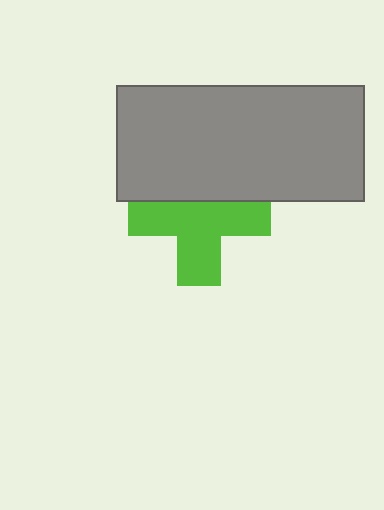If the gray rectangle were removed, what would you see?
You would see the complete lime cross.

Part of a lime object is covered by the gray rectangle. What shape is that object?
It is a cross.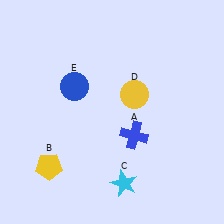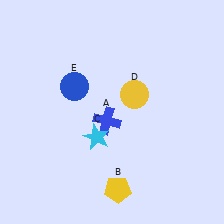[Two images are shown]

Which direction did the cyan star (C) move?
The cyan star (C) moved up.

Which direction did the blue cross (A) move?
The blue cross (A) moved left.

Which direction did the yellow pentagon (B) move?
The yellow pentagon (B) moved right.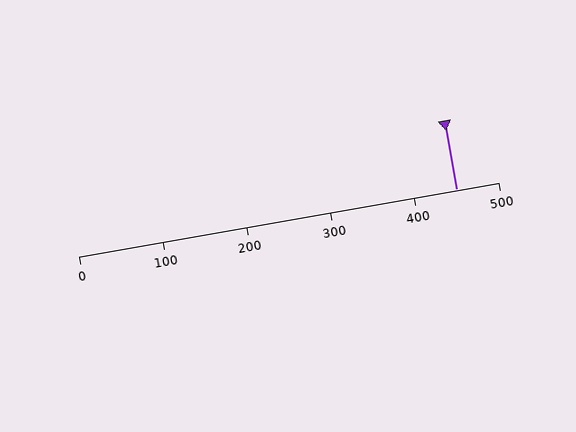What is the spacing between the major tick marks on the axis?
The major ticks are spaced 100 apart.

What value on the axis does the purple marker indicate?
The marker indicates approximately 450.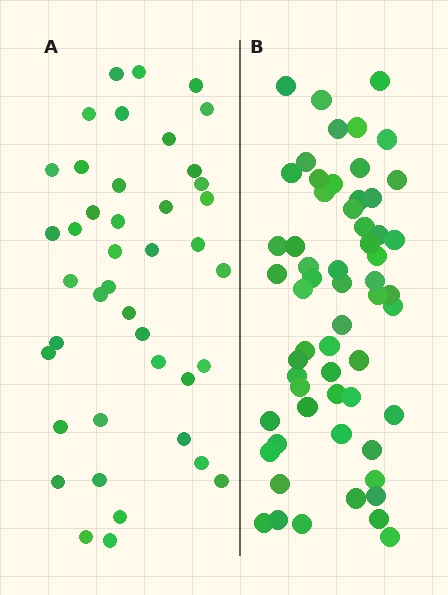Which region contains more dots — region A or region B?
Region B (the right region) has more dots.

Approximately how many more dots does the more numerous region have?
Region B has approximately 15 more dots than region A.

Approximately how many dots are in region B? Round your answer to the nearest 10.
About 60 dots. (The exact count is 59, which rounds to 60.)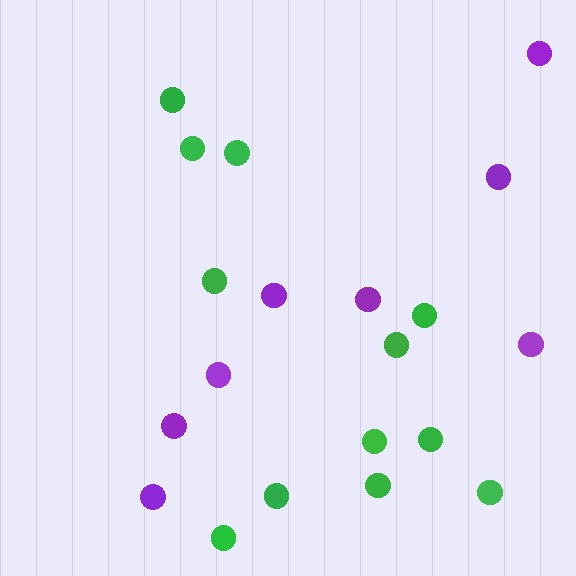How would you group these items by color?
There are 2 groups: one group of green circles (12) and one group of purple circles (8).